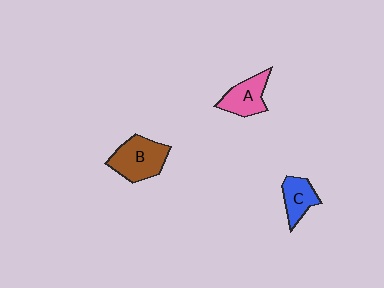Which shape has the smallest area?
Shape C (blue).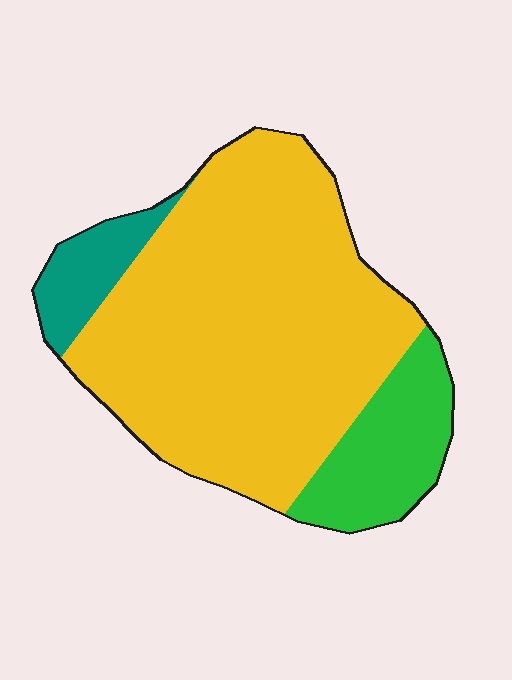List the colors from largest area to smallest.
From largest to smallest: yellow, green, teal.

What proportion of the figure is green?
Green takes up less than a quarter of the figure.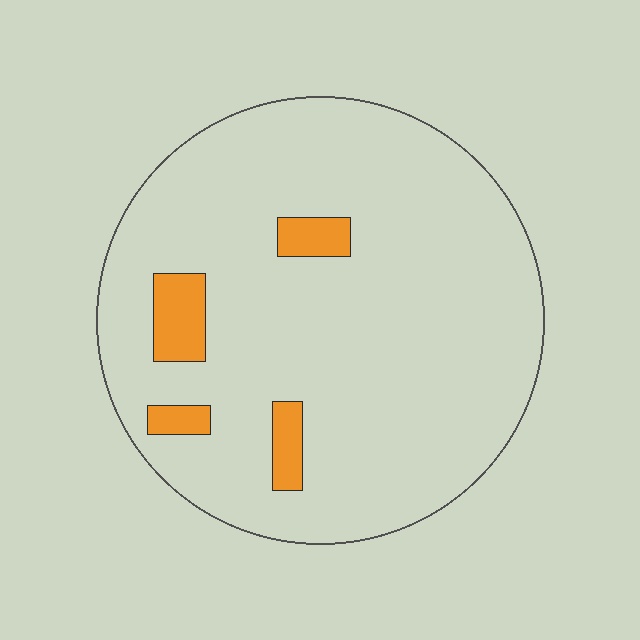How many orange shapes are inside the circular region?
4.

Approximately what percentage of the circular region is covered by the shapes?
Approximately 10%.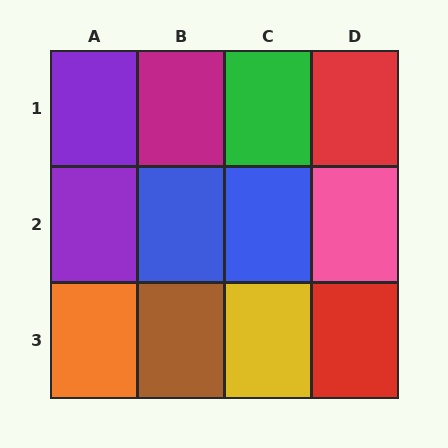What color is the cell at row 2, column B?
Blue.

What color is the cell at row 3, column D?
Red.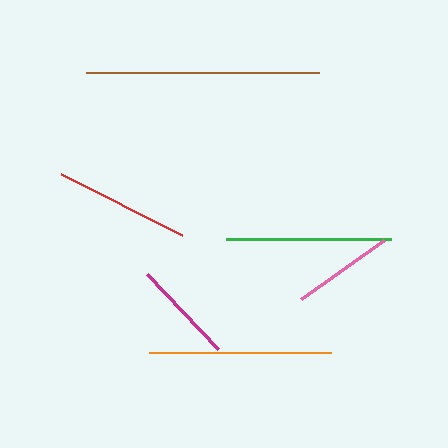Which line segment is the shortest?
The pink line is the shortest at approximately 102 pixels.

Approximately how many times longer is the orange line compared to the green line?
The orange line is approximately 1.1 times the length of the green line.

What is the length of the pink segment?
The pink segment is approximately 102 pixels long.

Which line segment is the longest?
The brown line is the longest at approximately 233 pixels.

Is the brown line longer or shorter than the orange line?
The brown line is longer than the orange line.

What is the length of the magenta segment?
The magenta segment is approximately 103 pixels long.